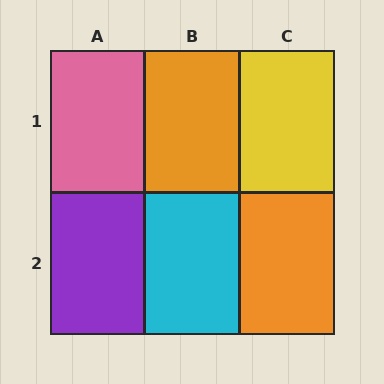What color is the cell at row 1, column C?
Yellow.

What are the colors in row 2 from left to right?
Purple, cyan, orange.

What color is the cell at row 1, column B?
Orange.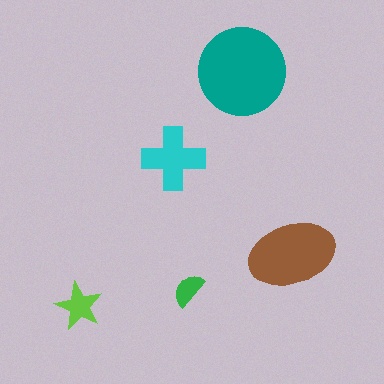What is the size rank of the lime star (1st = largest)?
4th.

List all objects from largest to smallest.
The teal circle, the brown ellipse, the cyan cross, the lime star, the green semicircle.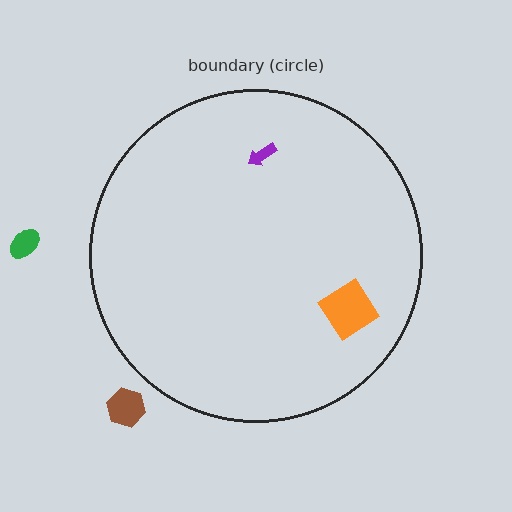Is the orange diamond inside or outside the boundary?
Inside.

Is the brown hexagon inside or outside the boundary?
Outside.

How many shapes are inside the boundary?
2 inside, 2 outside.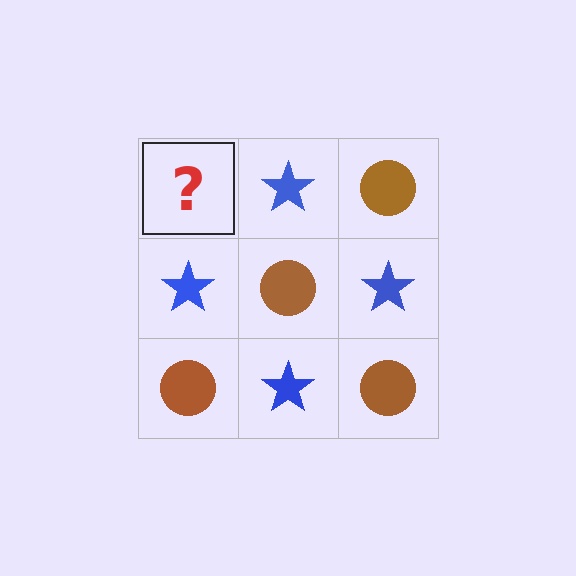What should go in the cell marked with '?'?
The missing cell should contain a brown circle.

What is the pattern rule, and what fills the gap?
The rule is that it alternates brown circle and blue star in a checkerboard pattern. The gap should be filled with a brown circle.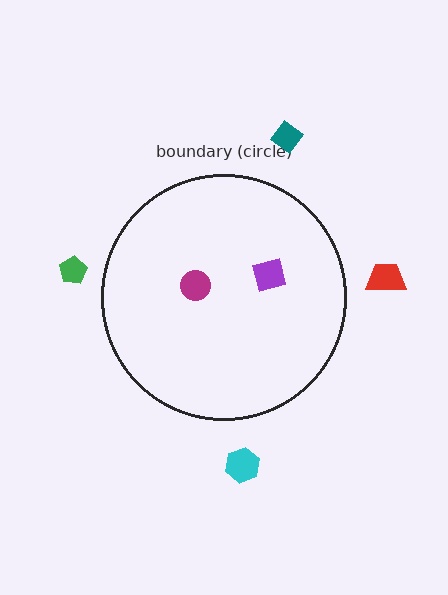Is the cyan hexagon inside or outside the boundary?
Outside.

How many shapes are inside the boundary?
2 inside, 4 outside.